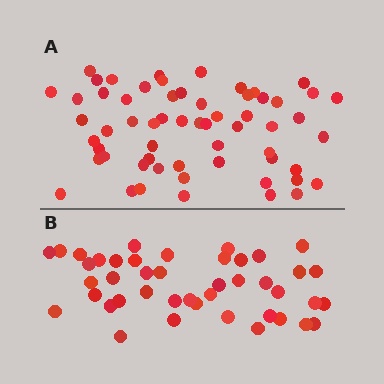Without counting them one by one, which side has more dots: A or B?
Region A (the top region) has more dots.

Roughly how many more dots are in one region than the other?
Region A has approximately 15 more dots than region B.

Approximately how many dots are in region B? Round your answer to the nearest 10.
About 40 dots. (The exact count is 43, which rounds to 40.)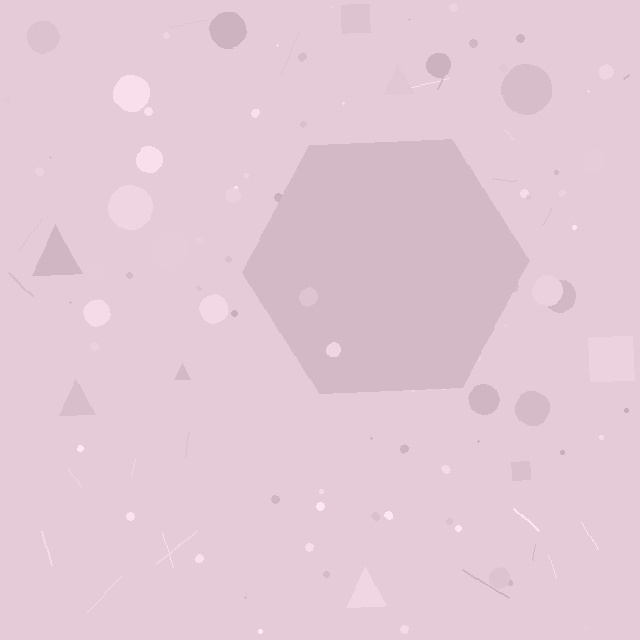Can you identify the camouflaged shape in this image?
The camouflaged shape is a hexagon.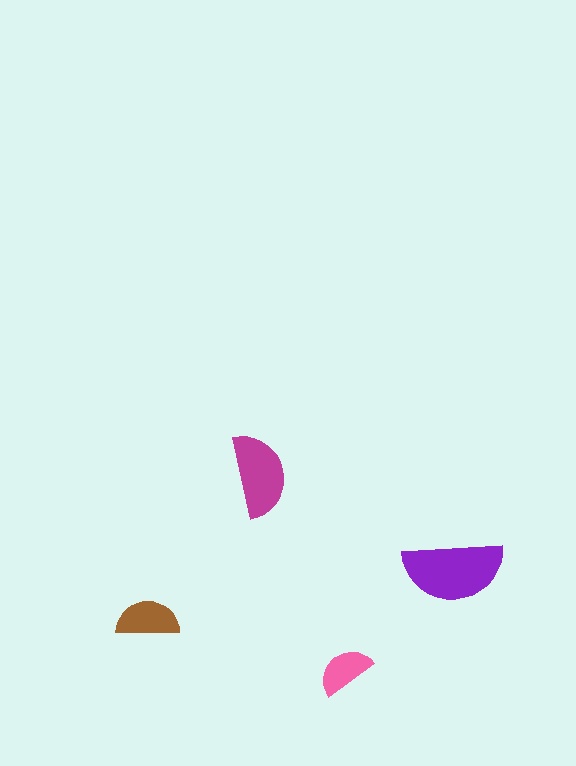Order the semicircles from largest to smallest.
the purple one, the magenta one, the brown one, the pink one.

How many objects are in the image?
There are 4 objects in the image.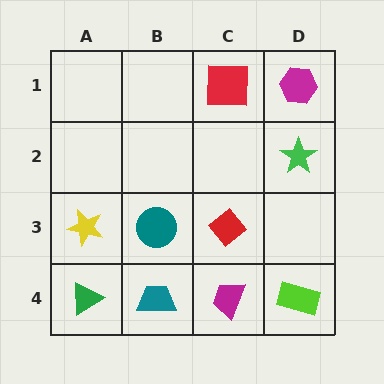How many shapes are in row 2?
1 shape.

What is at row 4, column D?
A lime rectangle.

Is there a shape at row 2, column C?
No, that cell is empty.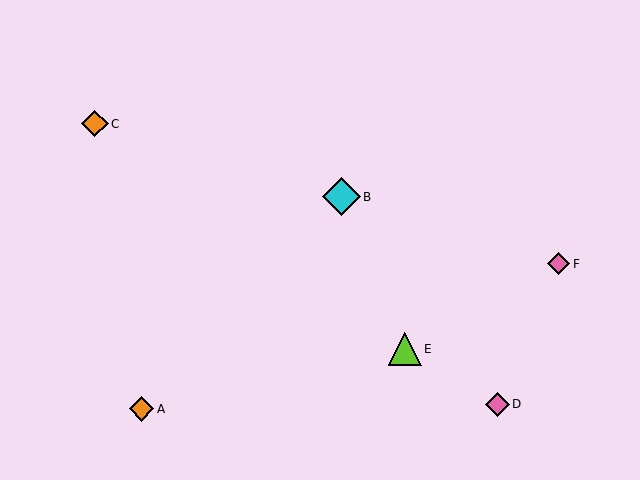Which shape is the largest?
The cyan diamond (labeled B) is the largest.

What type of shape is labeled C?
Shape C is an orange diamond.